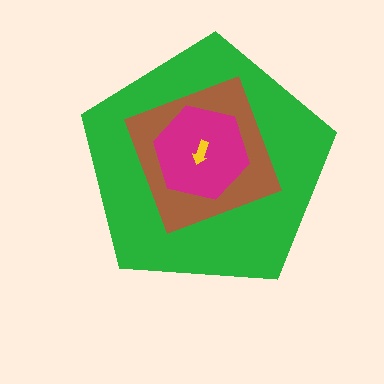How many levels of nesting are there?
4.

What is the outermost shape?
The green pentagon.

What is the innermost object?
The yellow arrow.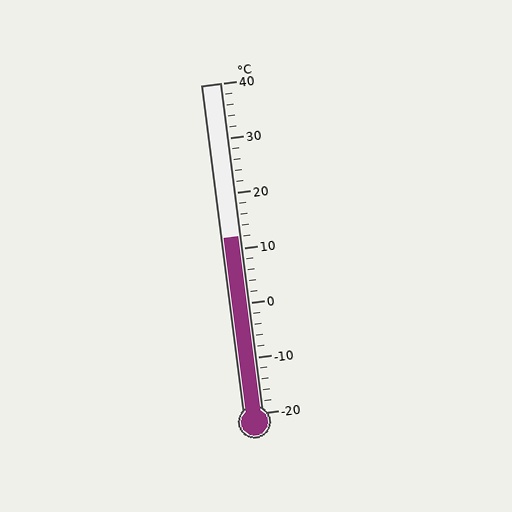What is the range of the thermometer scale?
The thermometer scale ranges from -20°C to 40°C.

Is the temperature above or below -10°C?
The temperature is above -10°C.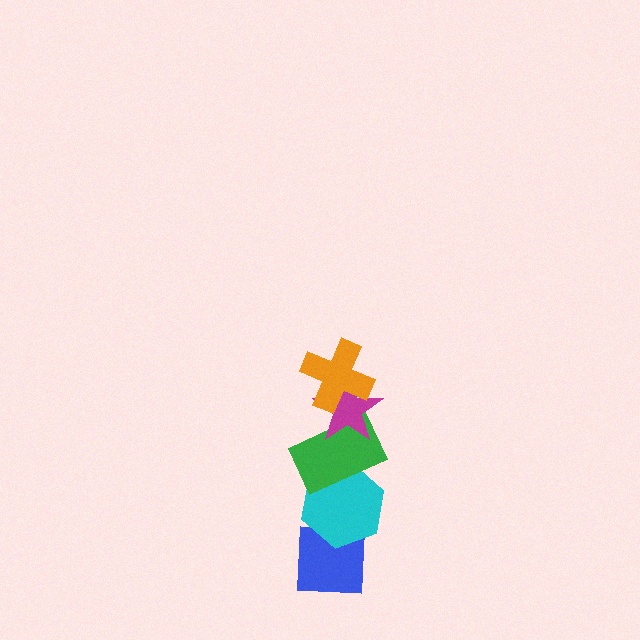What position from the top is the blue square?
The blue square is 5th from the top.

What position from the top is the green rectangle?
The green rectangle is 3rd from the top.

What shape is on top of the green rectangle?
The magenta star is on top of the green rectangle.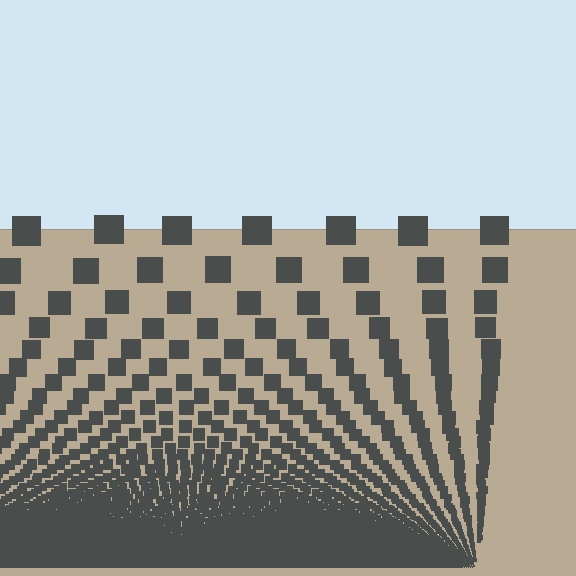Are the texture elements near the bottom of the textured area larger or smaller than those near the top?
Smaller. The gradient is inverted — elements near the bottom are smaller and denser.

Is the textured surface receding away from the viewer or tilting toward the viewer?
The surface appears to tilt toward the viewer. Texture elements get larger and sparser toward the top.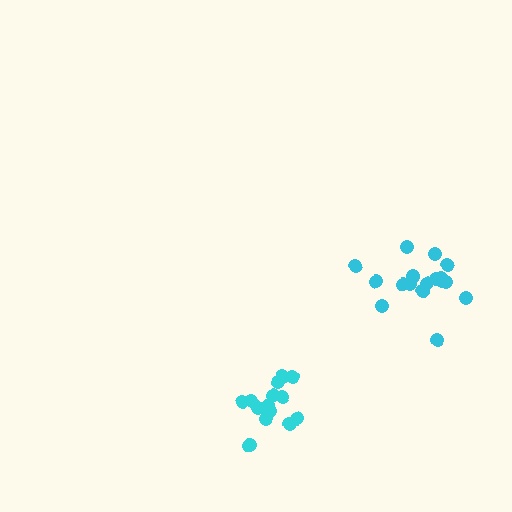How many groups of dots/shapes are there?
There are 2 groups.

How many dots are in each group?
Group 1: 17 dots, Group 2: 14 dots (31 total).